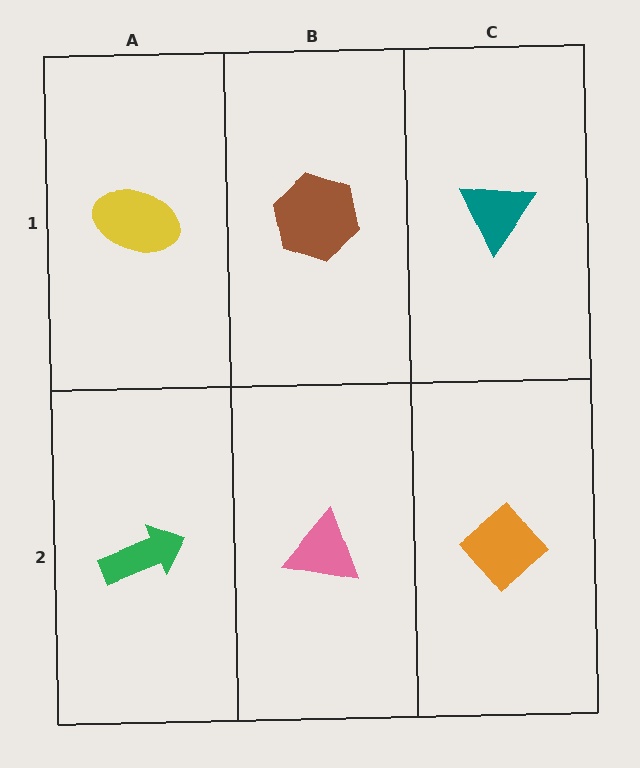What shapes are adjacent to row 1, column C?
An orange diamond (row 2, column C), a brown hexagon (row 1, column B).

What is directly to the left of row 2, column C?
A pink triangle.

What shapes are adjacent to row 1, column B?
A pink triangle (row 2, column B), a yellow ellipse (row 1, column A), a teal triangle (row 1, column C).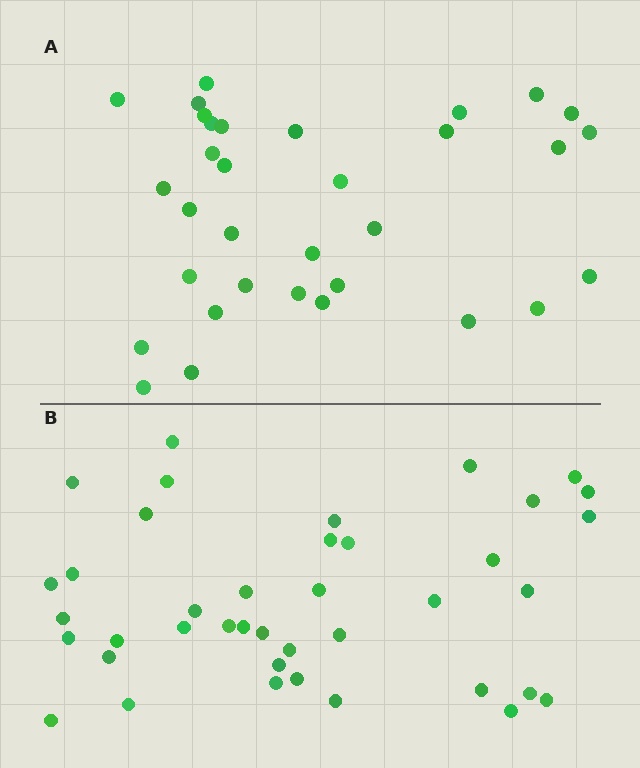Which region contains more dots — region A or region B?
Region B (the bottom region) has more dots.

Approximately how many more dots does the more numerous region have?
Region B has roughly 8 or so more dots than region A.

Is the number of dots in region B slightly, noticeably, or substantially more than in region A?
Region B has only slightly more — the two regions are fairly close. The ratio is roughly 1.2 to 1.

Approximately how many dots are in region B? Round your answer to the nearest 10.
About 40 dots.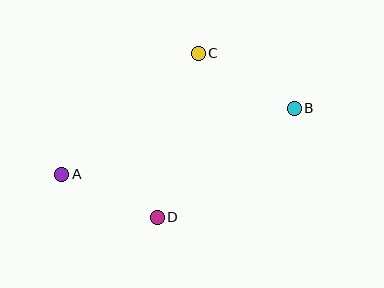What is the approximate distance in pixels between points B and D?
The distance between B and D is approximately 175 pixels.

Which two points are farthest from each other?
Points A and B are farthest from each other.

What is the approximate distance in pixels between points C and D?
The distance between C and D is approximately 169 pixels.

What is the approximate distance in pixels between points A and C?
The distance between A and C is approximately 183 pixels.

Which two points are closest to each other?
Points A and D are closest to each other.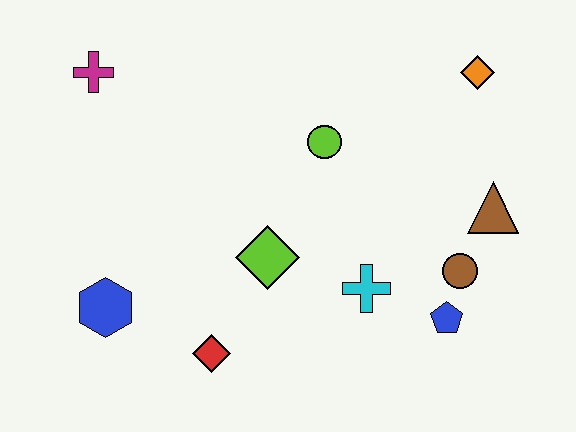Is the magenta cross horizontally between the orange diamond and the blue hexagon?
No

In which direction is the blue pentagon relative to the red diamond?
The blue pentagon is to the right of the red diamond.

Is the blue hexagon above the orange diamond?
No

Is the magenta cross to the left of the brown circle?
Yes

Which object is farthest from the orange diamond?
The blue hexagon is farthest from the orange diamond.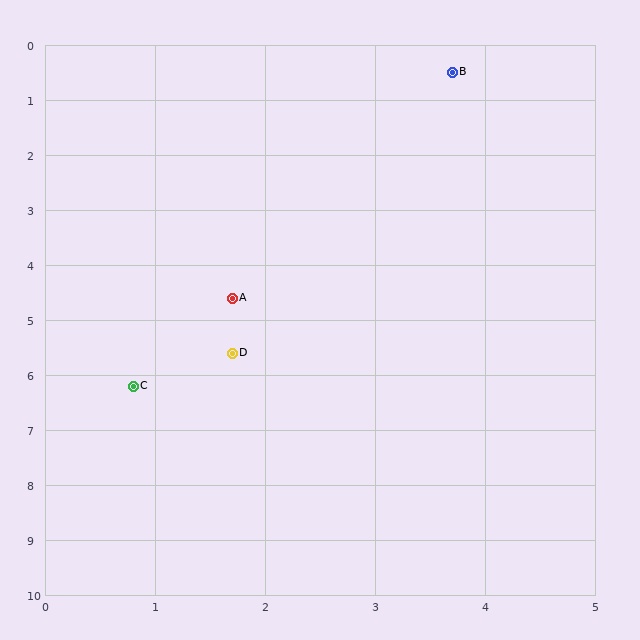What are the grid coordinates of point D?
Point D is at approximately (1.7, 5.6).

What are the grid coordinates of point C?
Point C is at approximately (0.8, 6.2).